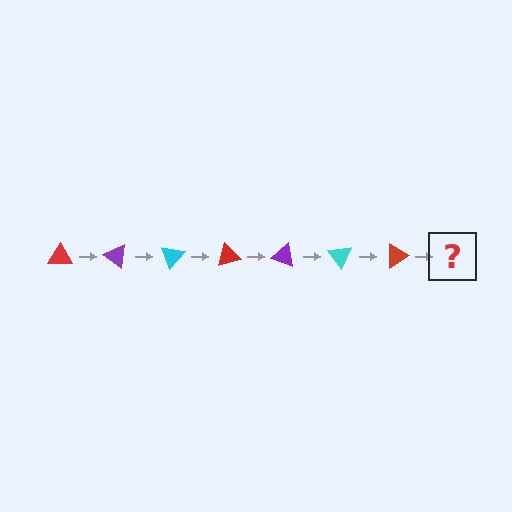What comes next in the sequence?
The next element should be a purple triangle, rotated 245 degrees from the start.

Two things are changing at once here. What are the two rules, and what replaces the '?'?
The two rules are that it rotates 35 degrees each step and the color cycles through red, purple, and cyan. The '?' should be a purple triangle, rotated 245 degrees from the start.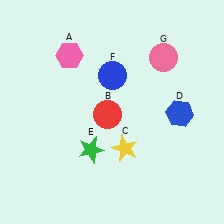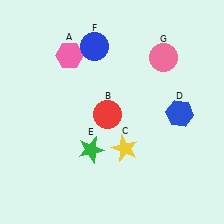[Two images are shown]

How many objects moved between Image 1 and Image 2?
1 object moved between the two images.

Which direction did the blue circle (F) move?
The blue circle (F) moved up.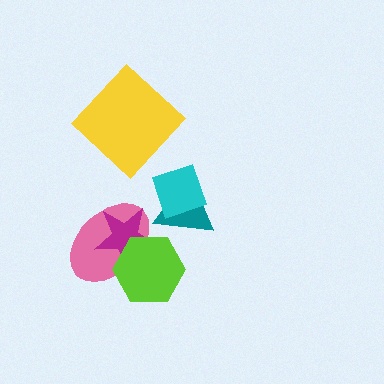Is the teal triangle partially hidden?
Yes, it is partially covered by another shape.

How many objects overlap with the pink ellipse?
2 objects overlap with the pink ellipse.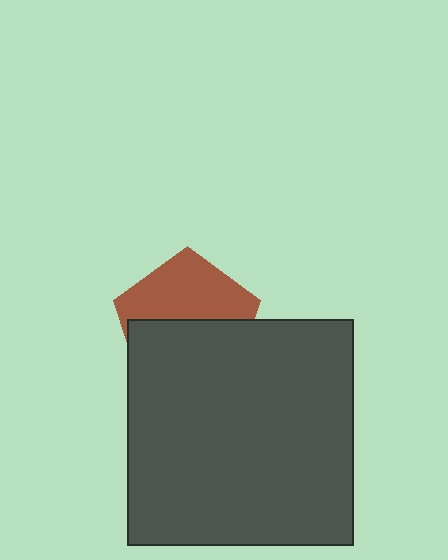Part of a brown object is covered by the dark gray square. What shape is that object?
It is a pentagon.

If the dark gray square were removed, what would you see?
You would see the complete brown pentagon.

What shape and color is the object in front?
The object in front is a dark gray square.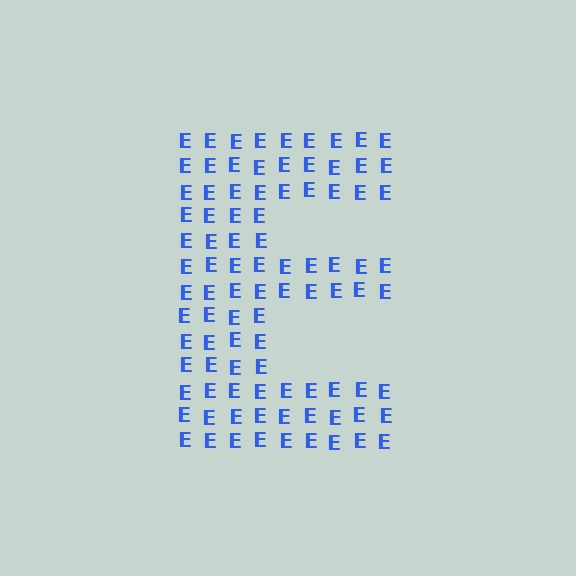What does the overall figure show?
The overall figure shows the letter E.